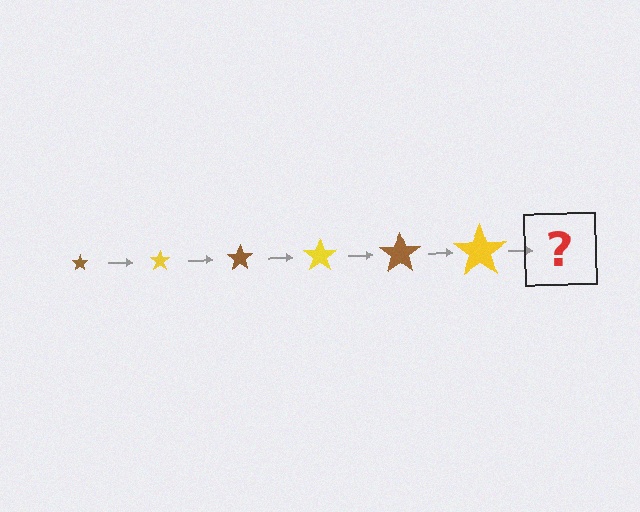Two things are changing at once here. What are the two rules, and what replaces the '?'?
The two rules are that the star grows larger each step and the color cycles through brown and yellow. The '?' should be a brown star, larger than the previous one.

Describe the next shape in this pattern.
It should be a brown star, larger than the previous one.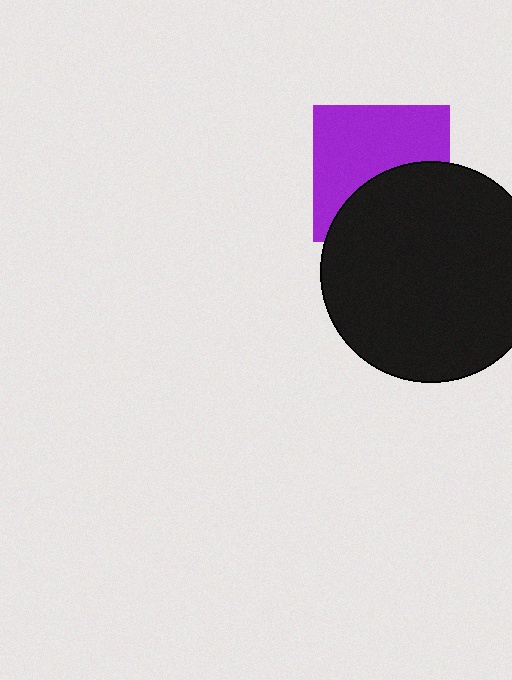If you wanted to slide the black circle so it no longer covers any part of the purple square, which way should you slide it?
Slide it down — that is the most direct way to separate the two shapes.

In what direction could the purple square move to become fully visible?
The purple square could move up. That would shift it out from behind the black circle entirely.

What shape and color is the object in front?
The object in front is a black circle.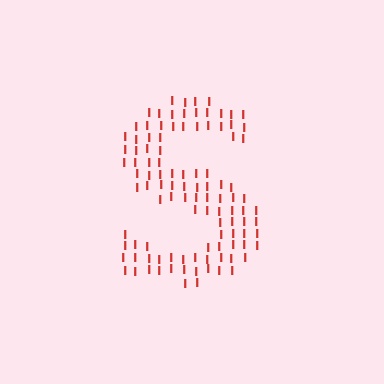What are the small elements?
The small elements are letter I's.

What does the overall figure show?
The overall figure shows the letter S.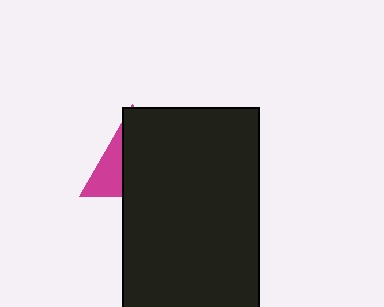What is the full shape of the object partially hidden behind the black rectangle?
The partially hidden object is a magenta triangle.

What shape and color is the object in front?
The object in front is a black rectangle.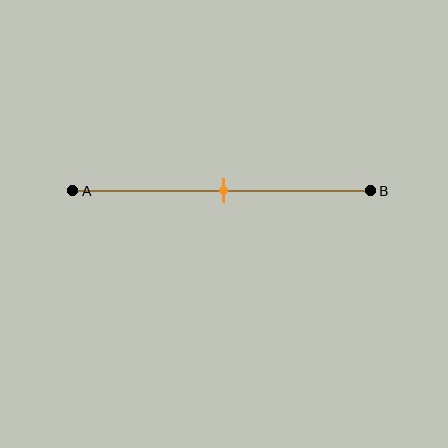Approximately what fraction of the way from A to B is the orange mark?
The orange mark is approximately 50% of the way from A to B.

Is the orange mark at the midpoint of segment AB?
Yes, the mark is approximately at the midpoint.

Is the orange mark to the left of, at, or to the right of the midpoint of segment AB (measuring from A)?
The orange mark is approximately at the midpoint of segment AB.